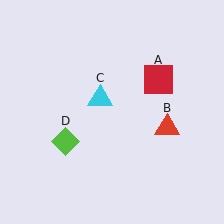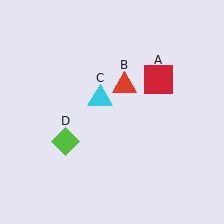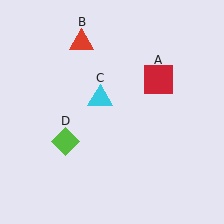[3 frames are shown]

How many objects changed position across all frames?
1 object changed position: red triangle (object B).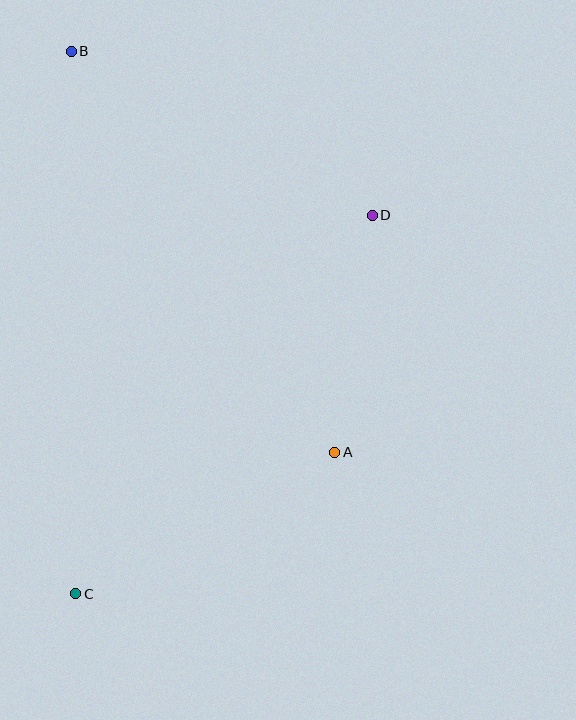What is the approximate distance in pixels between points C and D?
The distance between C and D is approximately 481 pixels.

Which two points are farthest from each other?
Points B and C are farthest from each other.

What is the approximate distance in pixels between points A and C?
The distance between A and C is approximately 295 pixels.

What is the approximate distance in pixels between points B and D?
The distance between B and D is approximately 343 pixels.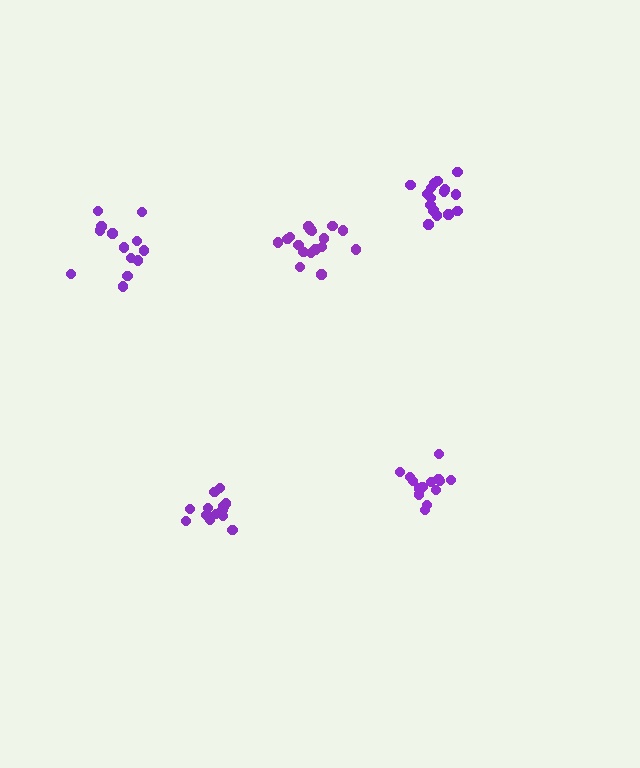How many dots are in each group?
Group 1: 17 dots, Group 2: 14 dots, Group 3: 16 dots, Group 4: 13 dots, Group 5: 13 dots (73 total).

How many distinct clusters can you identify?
There are 5 distinct clusters.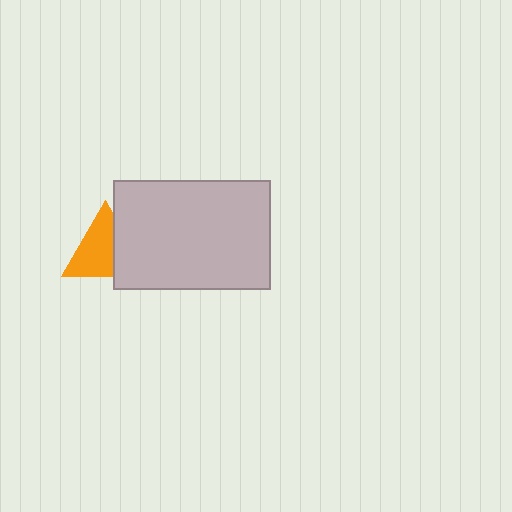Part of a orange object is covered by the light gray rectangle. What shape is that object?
It is a triangle.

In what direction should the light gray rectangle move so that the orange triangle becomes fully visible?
The light gray rectangle should move right. That is the shortest direction to clear the overlap and leave the orange triangle fully visible.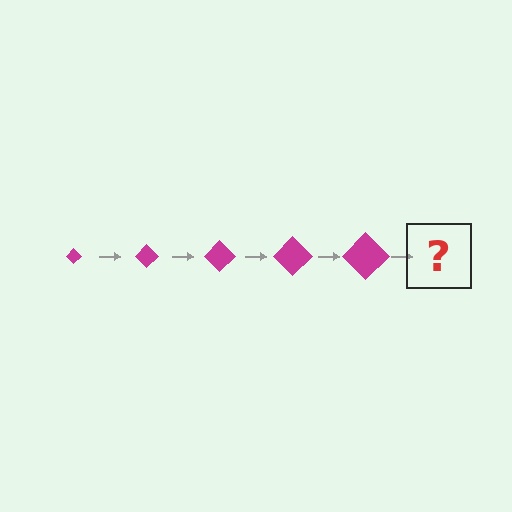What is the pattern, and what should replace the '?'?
The pattern is that the diamond gets progressively larger each step. The '?' should be a magenta diamond, larger than the previous one.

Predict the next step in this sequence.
The next step is a magenta diamond, larger than the previous one.